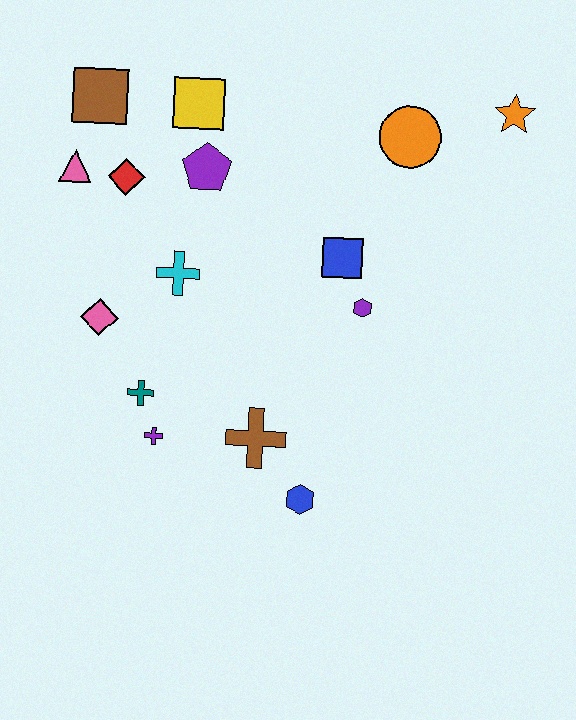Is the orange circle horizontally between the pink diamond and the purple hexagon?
No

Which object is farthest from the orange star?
The purple cross is farthest from the orange star.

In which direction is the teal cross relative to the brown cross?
The teal cross is to the left of the brown cross.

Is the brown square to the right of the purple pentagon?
No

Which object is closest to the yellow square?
The purple pentagon is closest to the yellow square.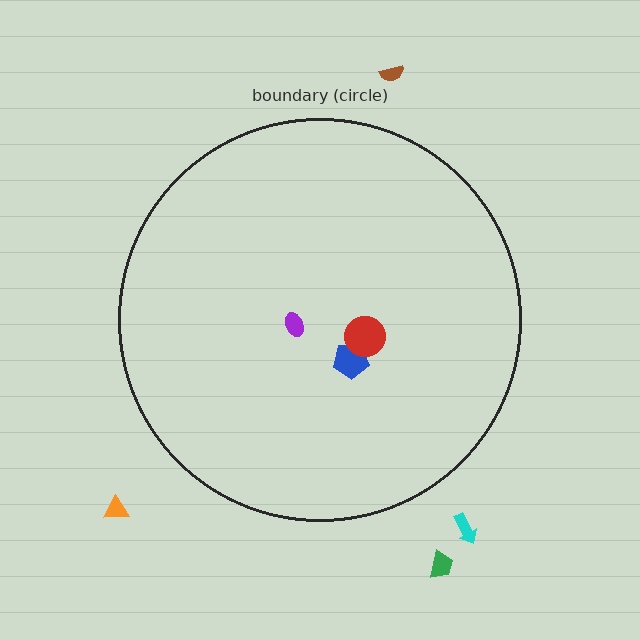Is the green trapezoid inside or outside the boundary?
Outside.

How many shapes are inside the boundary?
3 inside, 4 outside.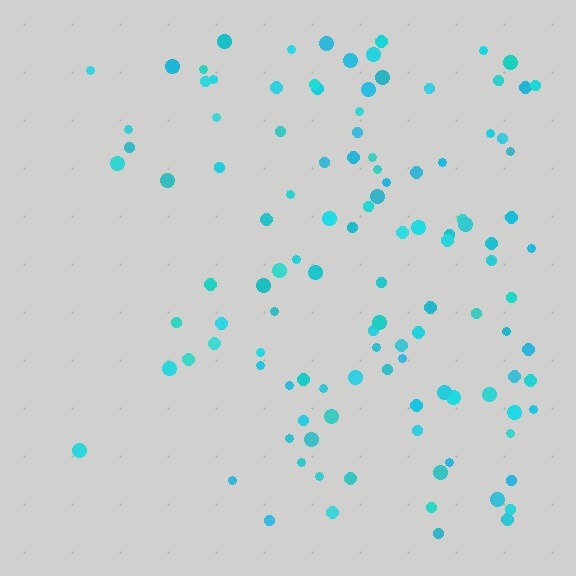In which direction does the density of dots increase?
From left to right, with the right side densest.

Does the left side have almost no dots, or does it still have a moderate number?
Still a moderate number, just noticeably fewer than the right.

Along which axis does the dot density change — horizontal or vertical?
Horizontal.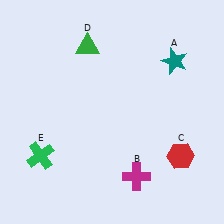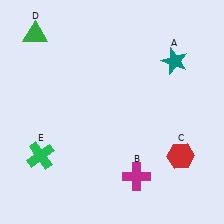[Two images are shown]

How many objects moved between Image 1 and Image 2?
1 object moved between the two images.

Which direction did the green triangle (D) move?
The green triangle (D) moved left.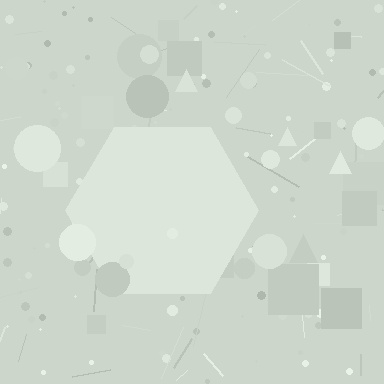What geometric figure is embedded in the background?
A hexagon is embedded in the background.